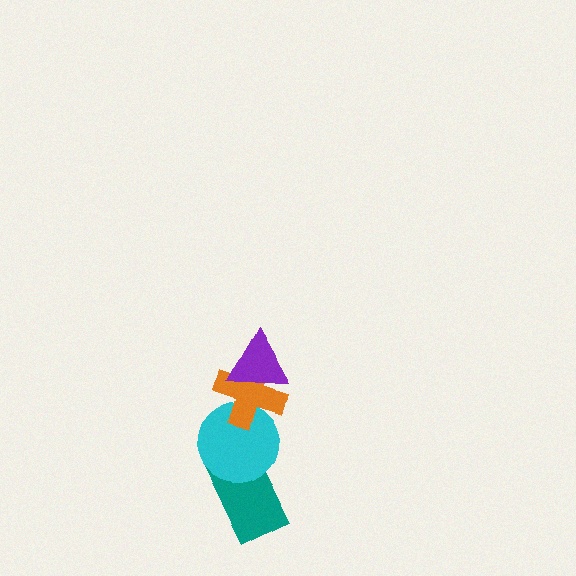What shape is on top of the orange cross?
The purple triangle is on top of the orange cross.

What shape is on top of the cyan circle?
The orange cross is on top of the cyan circle.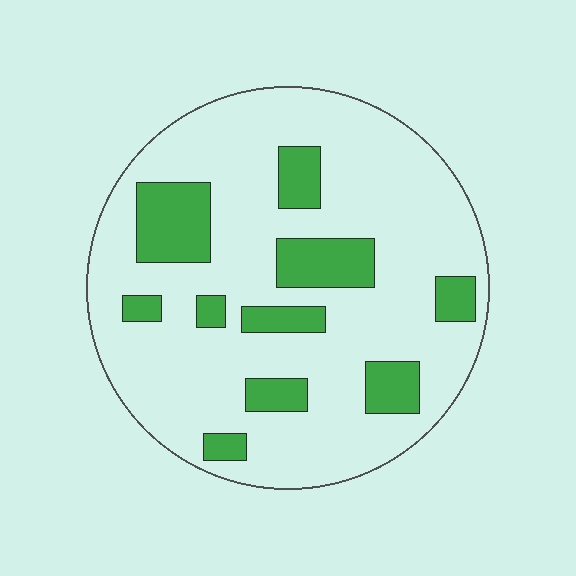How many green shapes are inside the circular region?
10.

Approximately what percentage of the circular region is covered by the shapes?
Approximately 20%.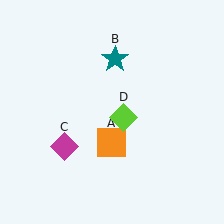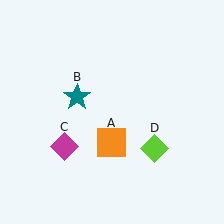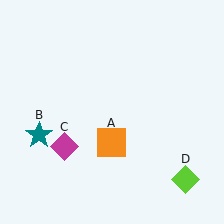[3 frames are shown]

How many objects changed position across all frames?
2 objects changed position: teal star (object B), lime diamond (object D).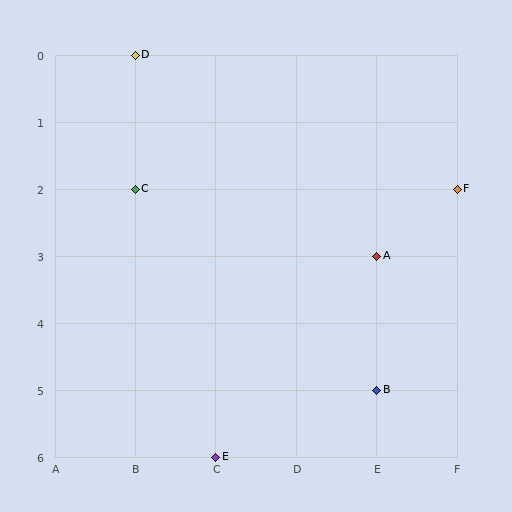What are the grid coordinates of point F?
Point F is at grid coordinates (F, 2).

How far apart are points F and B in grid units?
Points F and B are 1 column and 3 rows apart (about 3.2 grid units diagonally).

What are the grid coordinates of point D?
Point D is at grid coordinates (B, 0).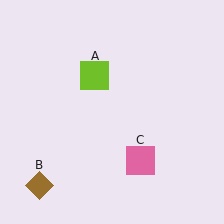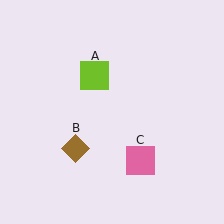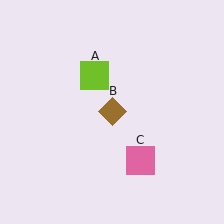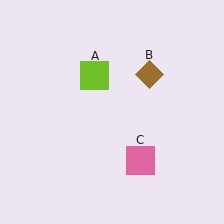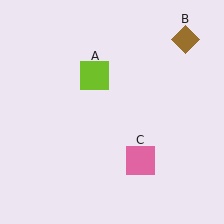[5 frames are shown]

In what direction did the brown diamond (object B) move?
The brown diamond (object B) moved up and to the right.